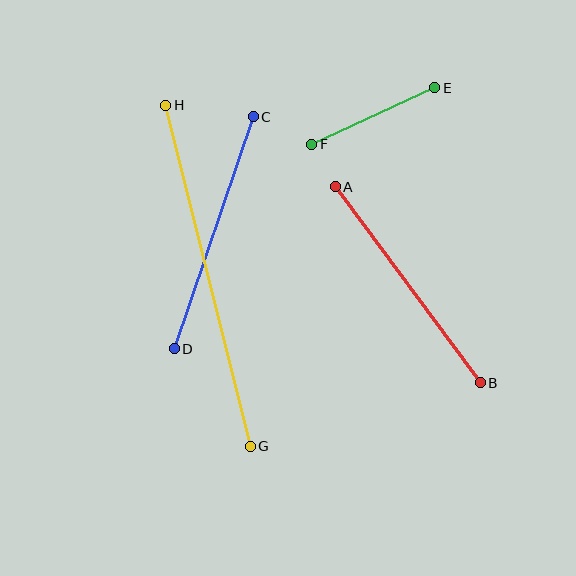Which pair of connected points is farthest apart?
Points G and H are farthest apart.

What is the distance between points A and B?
The distance is approximately 244 pixels.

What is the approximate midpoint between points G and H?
The midpoint is at approximately (208, 276) pixels.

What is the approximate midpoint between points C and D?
The midpoint is at approximately (214, 233) pixels.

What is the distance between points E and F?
The distance is approximately 135 pixels.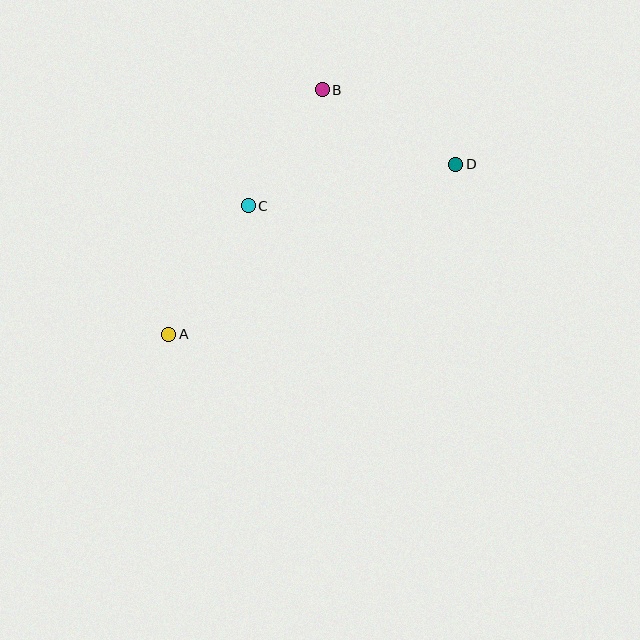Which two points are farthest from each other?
Points A and D are farthest from each other.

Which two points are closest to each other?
Points B and C are closest to each other.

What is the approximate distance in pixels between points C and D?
The distance between C and D is approximately 212 pixels.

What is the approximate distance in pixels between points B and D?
The distance between B and D is approximately 153 pixels.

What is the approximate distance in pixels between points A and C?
The distance between A and C is approximately 151 pixels.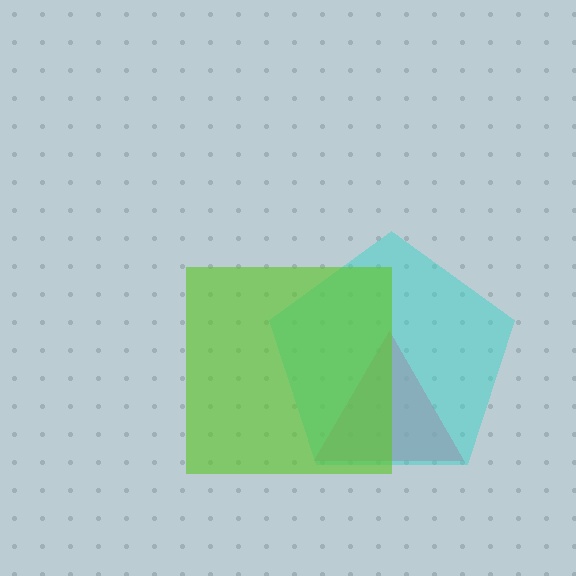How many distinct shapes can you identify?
There are 3 distinct shapes: a pink triangle, a cyan pentagon, a lime square.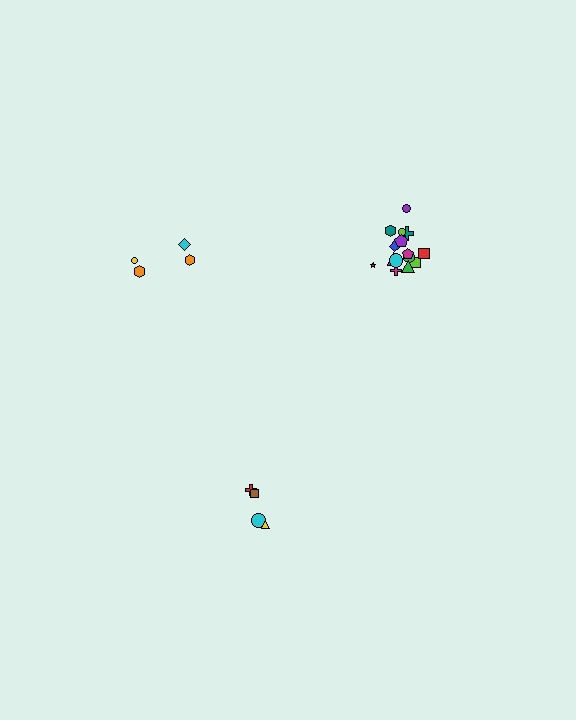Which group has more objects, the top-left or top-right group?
The top-right group.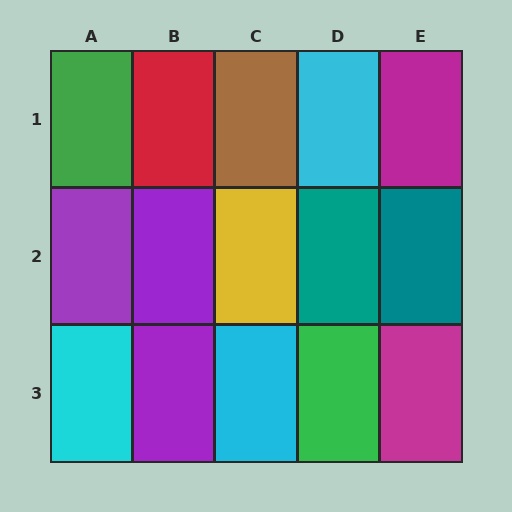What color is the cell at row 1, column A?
Green.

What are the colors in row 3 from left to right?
Cyan, purple, cyan, green, magenta.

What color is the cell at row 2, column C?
Yellow.